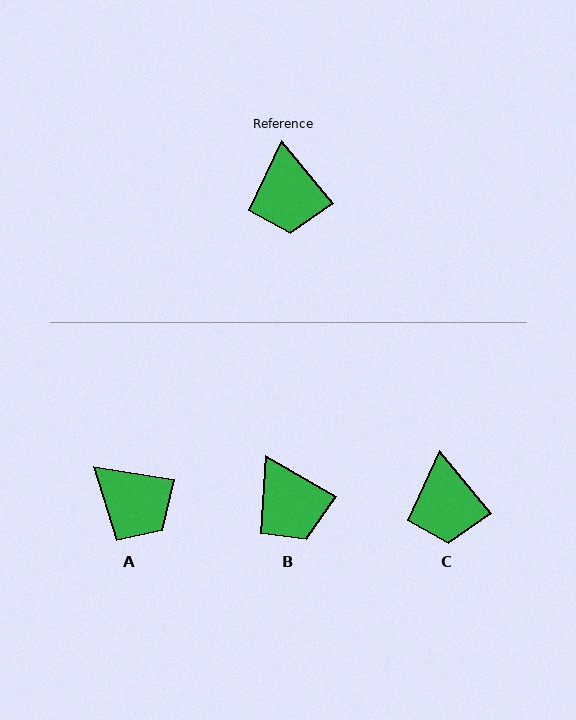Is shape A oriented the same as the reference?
No, it is off by about 42 degrees.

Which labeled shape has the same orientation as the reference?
C.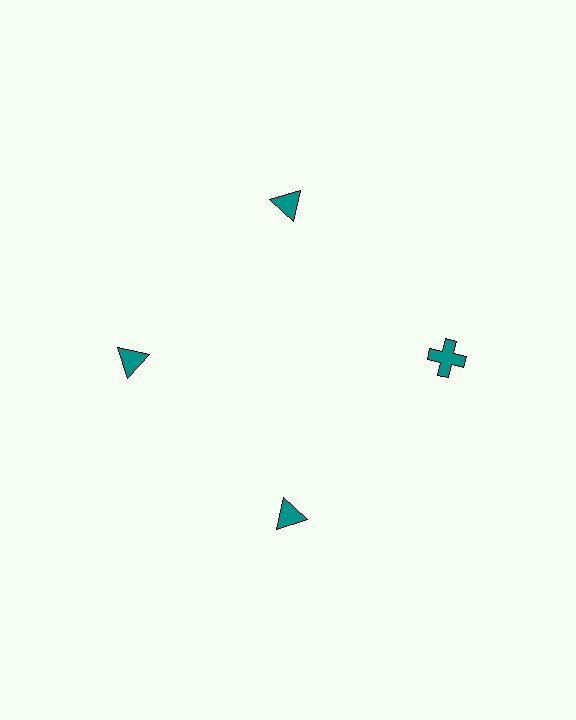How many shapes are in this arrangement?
There are 4 shapes arranged in a ring pattern.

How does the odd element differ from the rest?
It has a different shape: cross instead of triangle.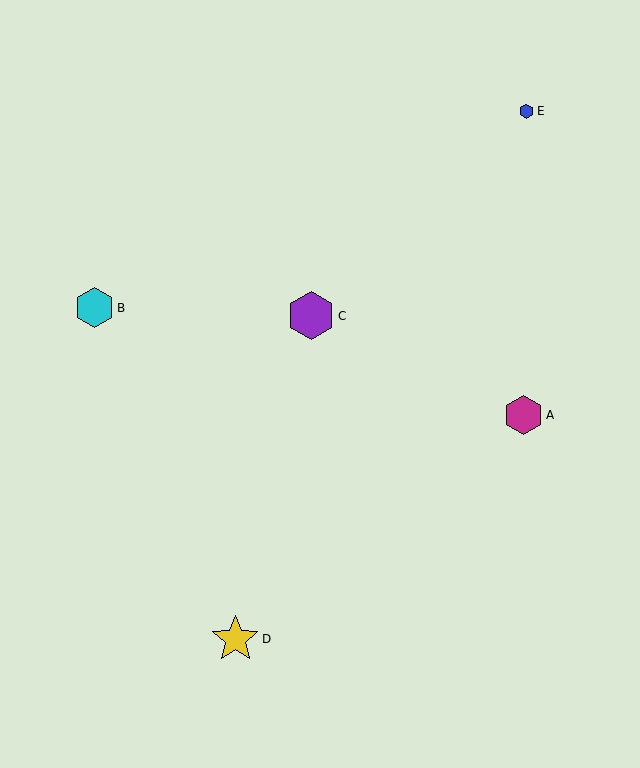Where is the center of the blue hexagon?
The center of the blue hexagon is at (527, 111).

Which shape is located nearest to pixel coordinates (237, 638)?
The yellow star (labeled D) at (235, 639) is nearest to that location.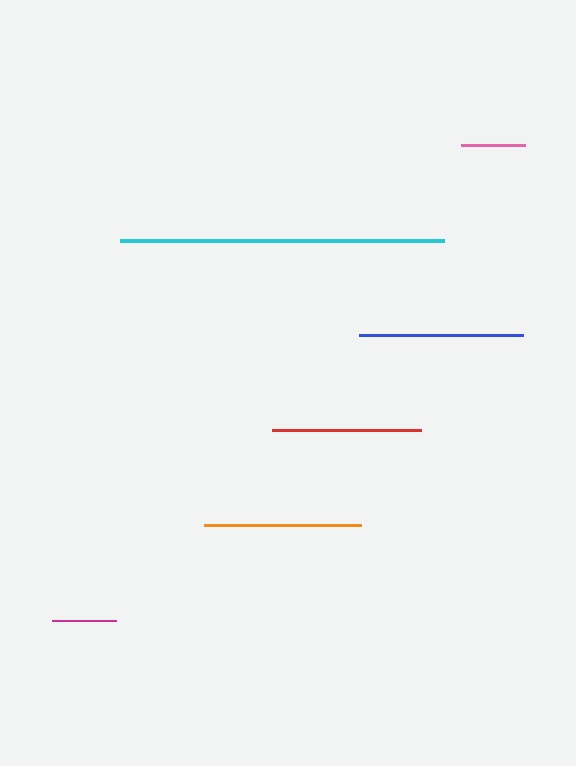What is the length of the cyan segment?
The cyan segment is approximately 325 pixels long.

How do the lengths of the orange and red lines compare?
The orange and red lines are approximately the same length.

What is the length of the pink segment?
The pink segment is approximately 65 pixels long.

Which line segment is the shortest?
The magenta line is the shortest at approximately 64 pixels.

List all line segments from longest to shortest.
From longest to shortest: cyan, blue, orange, red, pink, magenta.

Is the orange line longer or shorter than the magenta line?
The orange line is longer than the magenta line.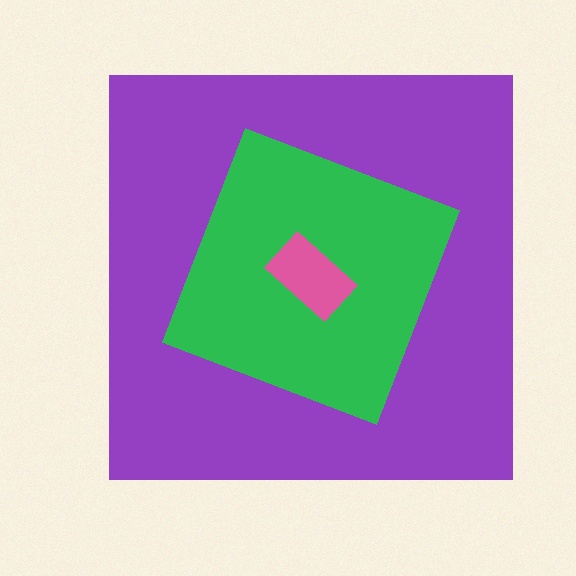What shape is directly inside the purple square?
The green diamond.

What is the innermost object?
The pink rectangle.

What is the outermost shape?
The purple square.